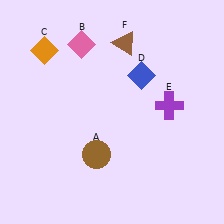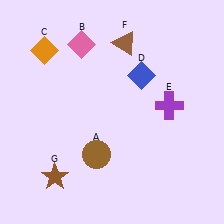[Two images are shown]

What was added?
A brown star (G) was added in Image 2.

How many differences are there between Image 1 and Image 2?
There is 1 difference between the two images.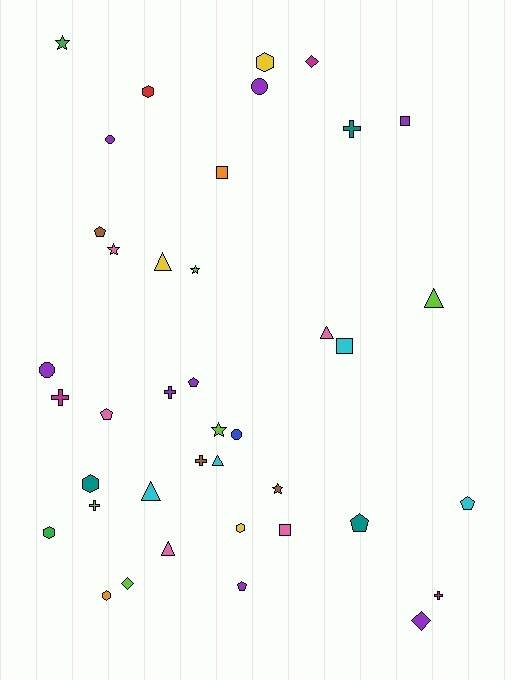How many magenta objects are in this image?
There are 3 magenta objects.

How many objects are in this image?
There are 40 objects.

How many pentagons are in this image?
There are 6 pentagons.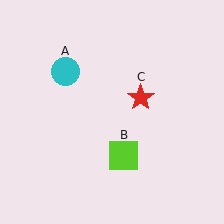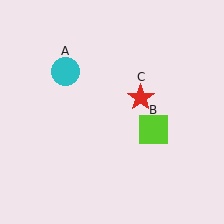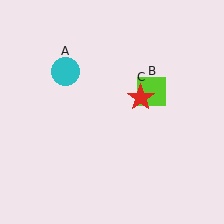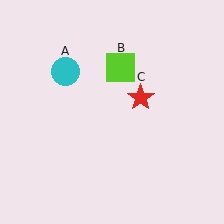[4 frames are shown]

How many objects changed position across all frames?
1 object changed position: lime square (object B).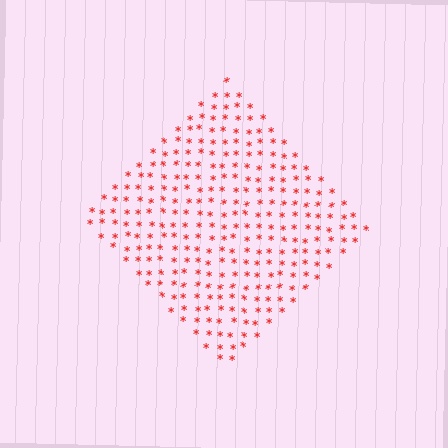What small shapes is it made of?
It is made of small asterisks.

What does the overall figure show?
The overall figure shows a diamond.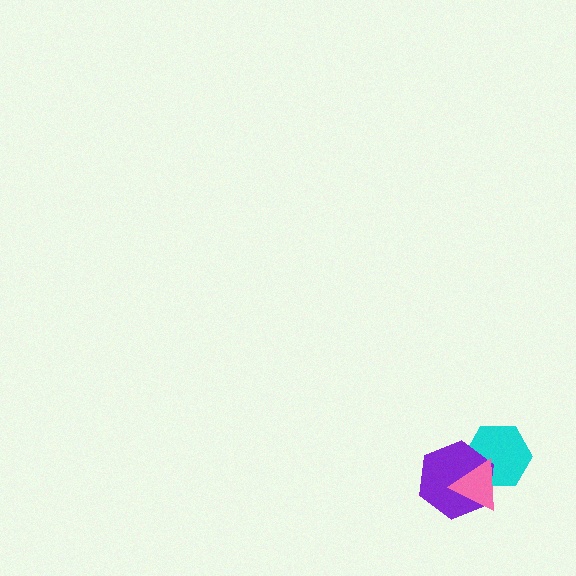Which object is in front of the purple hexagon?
The pink triangle is in front of the purple hexagon.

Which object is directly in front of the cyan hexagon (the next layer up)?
The purple hexagon is directly in front of the cyan hexagon.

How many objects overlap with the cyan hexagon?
2 objects overlap with the cyan hexagon.